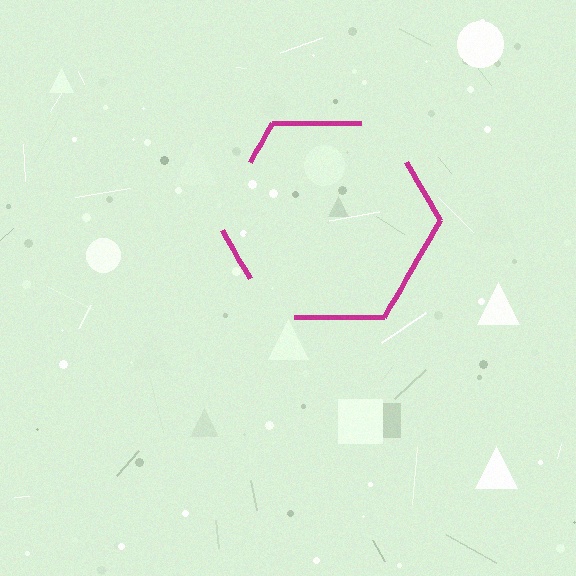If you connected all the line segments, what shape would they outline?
They would outline a hexagon.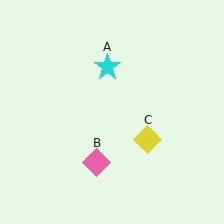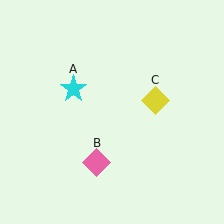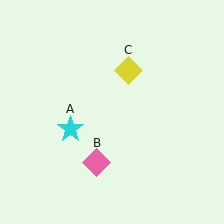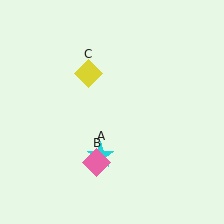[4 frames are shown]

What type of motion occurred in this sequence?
The cyan star (object A), yellow diamond (object C) rotated counterclockwise around the center of the scene.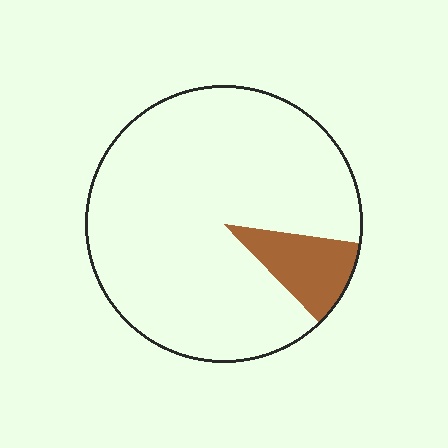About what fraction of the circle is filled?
About one tenth (1/10).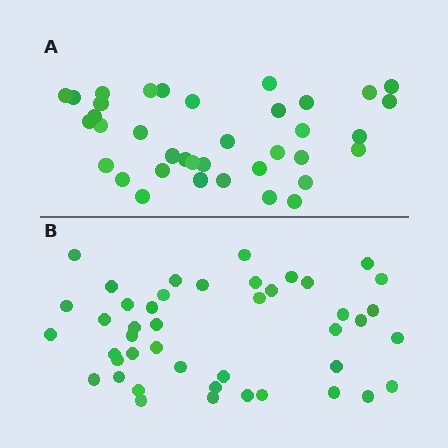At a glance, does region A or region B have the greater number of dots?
Region B (the bottom region) has more dots.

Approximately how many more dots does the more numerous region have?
Region B has roughly 8 or so more dots than region A.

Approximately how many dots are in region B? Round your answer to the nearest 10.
About 40 dots. (The exact count is 44, which rounds to 40.)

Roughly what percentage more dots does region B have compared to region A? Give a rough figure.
About 20% more.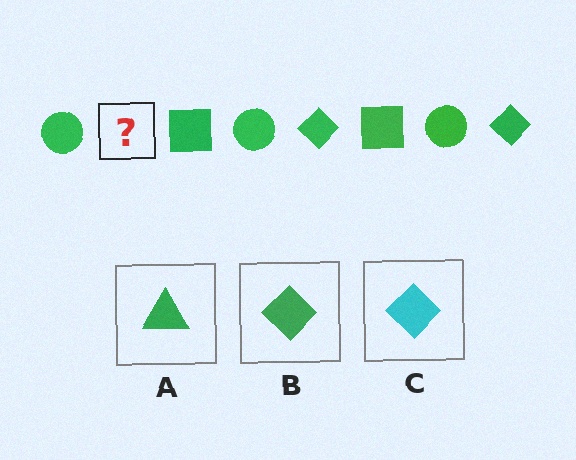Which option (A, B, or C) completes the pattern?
B.